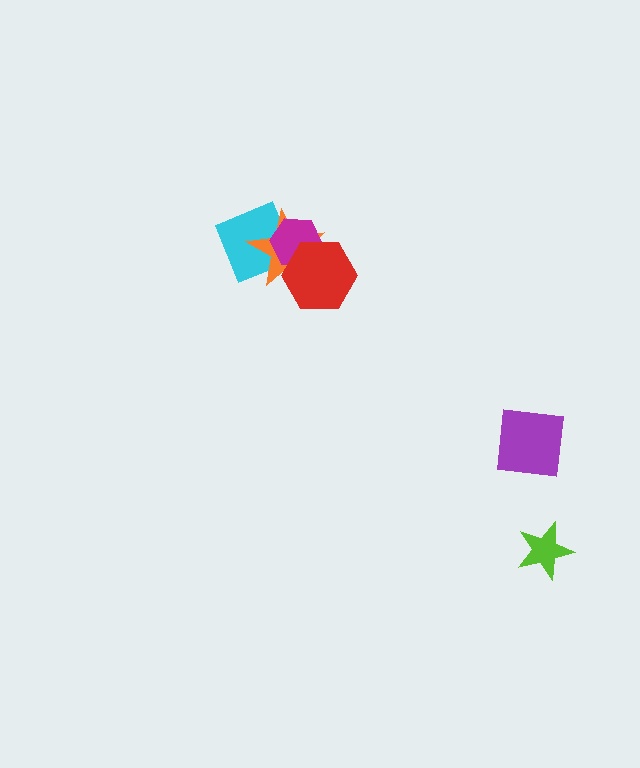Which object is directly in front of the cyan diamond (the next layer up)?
The orange star is directly in front of the cyan diamond.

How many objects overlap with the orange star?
3 objects overlap with the orange star.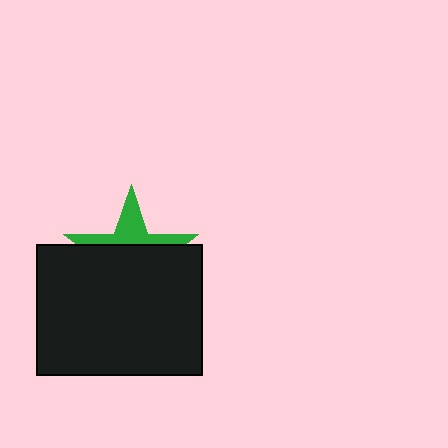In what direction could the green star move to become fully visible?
The green star could move up. That would shift it out from behind the black rectangle entirely.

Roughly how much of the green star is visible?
A small part of it is visible (roughly 35%).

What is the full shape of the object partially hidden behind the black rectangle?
The partially hidden object is a green star.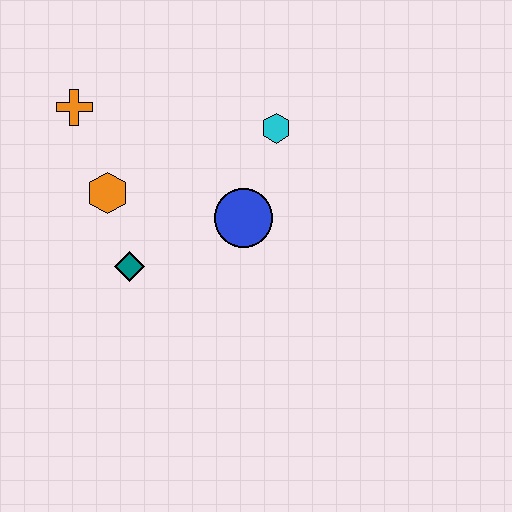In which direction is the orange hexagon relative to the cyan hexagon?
The orange hexagon is to the left of the cyan hexagon.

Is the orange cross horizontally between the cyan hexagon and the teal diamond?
No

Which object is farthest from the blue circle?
The orange cross is farthest from the blue circle.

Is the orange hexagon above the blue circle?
Yes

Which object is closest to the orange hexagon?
The teal diamond is closest to the orange hexagon.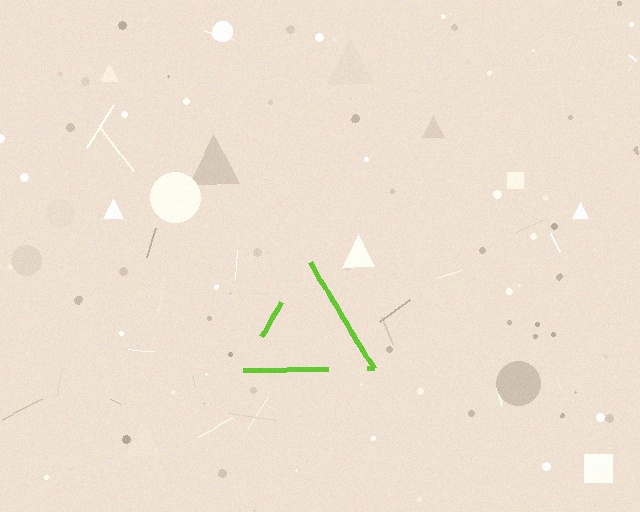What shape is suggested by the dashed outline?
The dashed outline suggests a triangle.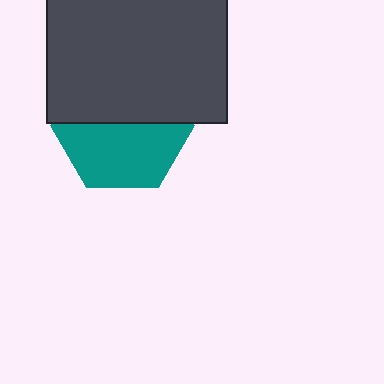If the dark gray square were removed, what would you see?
You would see the complete teal hexagon.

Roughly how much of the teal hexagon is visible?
About half of it is visible (roughly 52%).